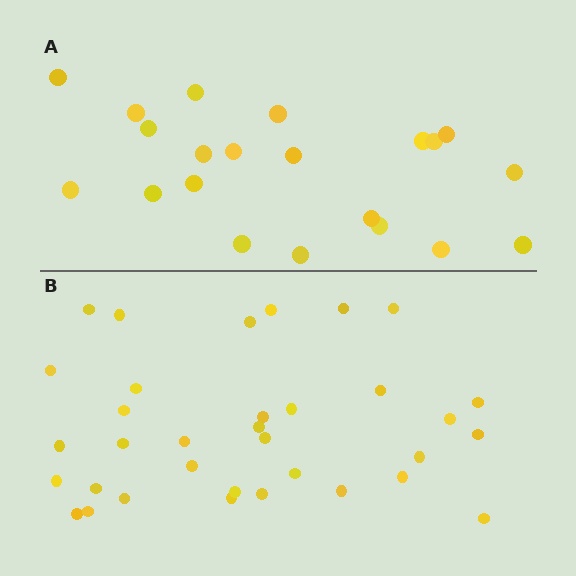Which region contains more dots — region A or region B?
Region B (the bottom region) has more dots.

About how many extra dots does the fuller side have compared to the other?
Region B has approximately 15 more dots than region A.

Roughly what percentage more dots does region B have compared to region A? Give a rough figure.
About 60% more.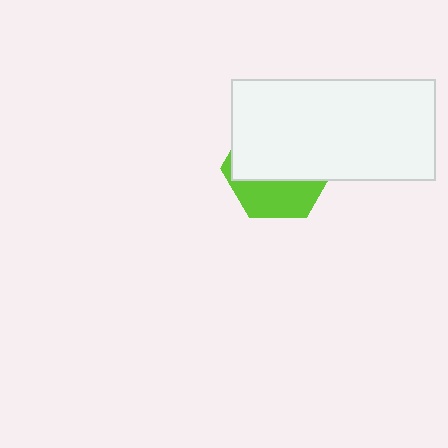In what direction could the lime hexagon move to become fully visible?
The lime hexagon could move down. That would shift it out from behind the white rectangle entirely.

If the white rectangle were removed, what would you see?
You would see the complete lime hexagon.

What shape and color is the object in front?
The object in front is a white rectangle.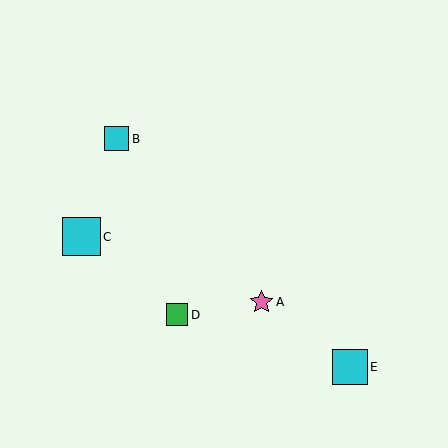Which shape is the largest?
The cyan square (labeled C) is the largest.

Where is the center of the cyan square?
The center of the cyan square is at (350, 367).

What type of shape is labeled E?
Shape E is a cyan square.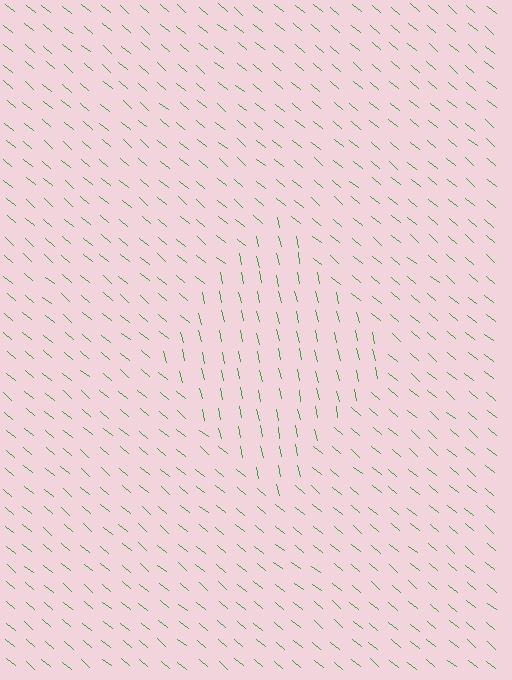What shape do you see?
I see a diamond.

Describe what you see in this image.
The image is filled with small green line segments. A diamond region in the image has lines oriented differently from the surrounding lines, creating a visible texture boundary.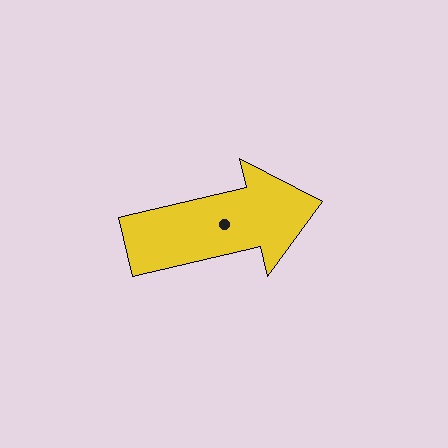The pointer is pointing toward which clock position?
Roughly 3 o'clock.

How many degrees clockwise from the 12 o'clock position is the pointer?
Approximately 77 degrees.